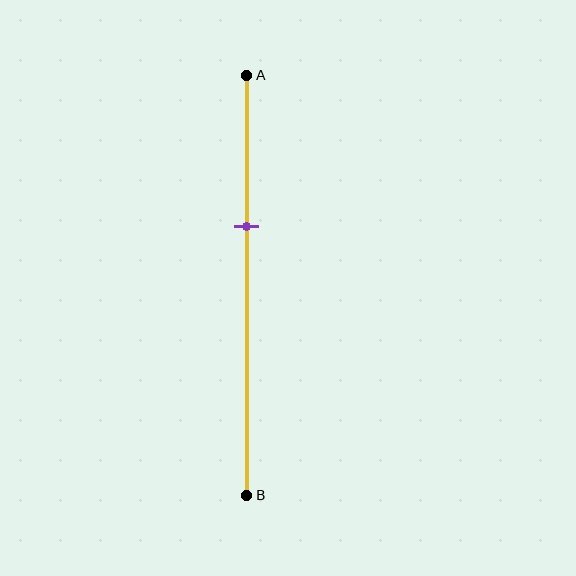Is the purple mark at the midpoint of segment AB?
No, the mark is at about 35% from A, not at the 50% midpoint.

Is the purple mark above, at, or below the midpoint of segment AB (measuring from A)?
The purple mark is above the midpoint of segment AB.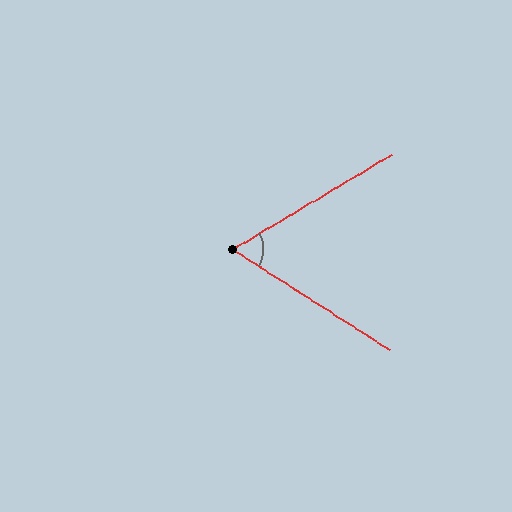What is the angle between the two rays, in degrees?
Approximately 63 degrees.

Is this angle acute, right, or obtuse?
It is acute.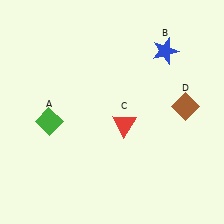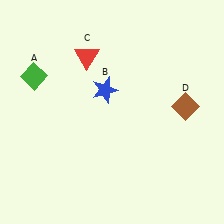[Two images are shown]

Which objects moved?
The objects that moved are: the green diamond (A), the blue star (B), the red triangle (C).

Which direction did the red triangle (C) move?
The red triangle (C) moved up.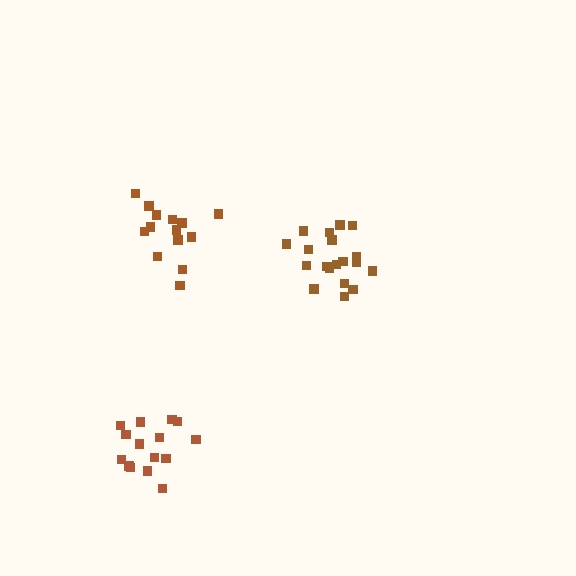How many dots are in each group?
Group 1: 15 dots, Group 2: 19 dots, Group 3: 15 dots (49 total).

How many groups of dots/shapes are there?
There are 3 groups.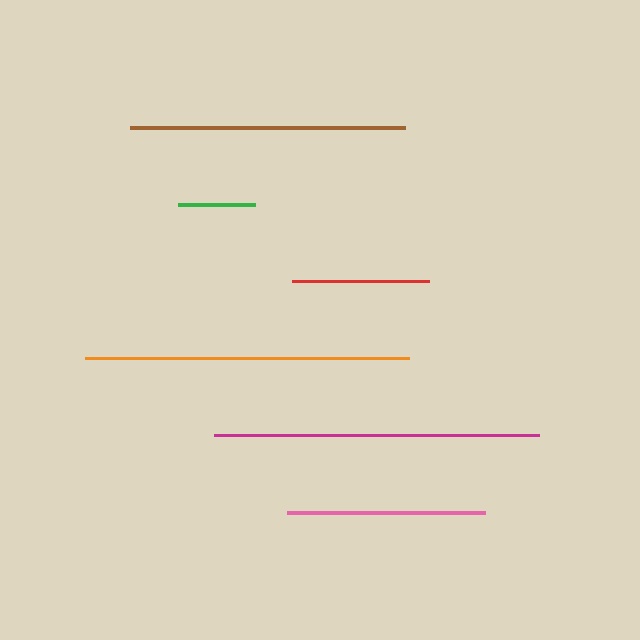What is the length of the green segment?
The green segment is approximately 77 pixels long.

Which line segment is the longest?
The magenta line is the longest at approximately 325 pixels.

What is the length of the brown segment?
The brown segment is approximately 274 pixels long.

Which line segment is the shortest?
The green line is the shortest at approximately 77 pixels.